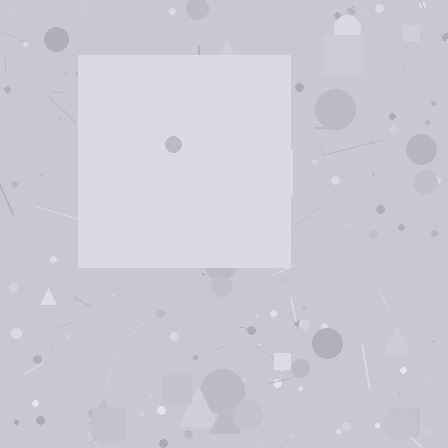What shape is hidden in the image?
A square is hidden in the image.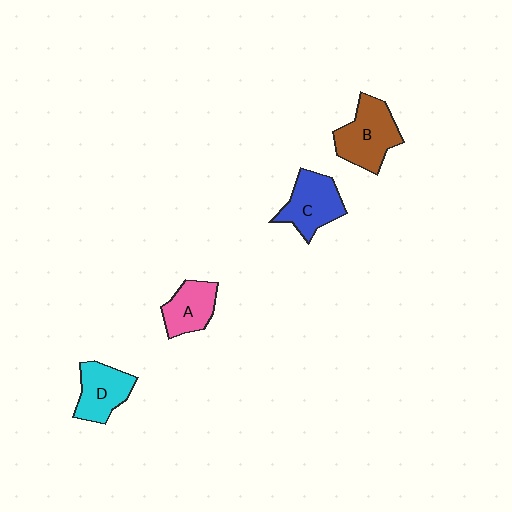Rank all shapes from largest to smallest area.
From largest to smallest: B (brown), C (blue), D (cyan), A (pink).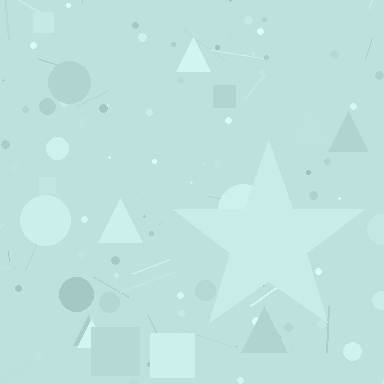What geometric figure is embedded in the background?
A star is embedded in the background.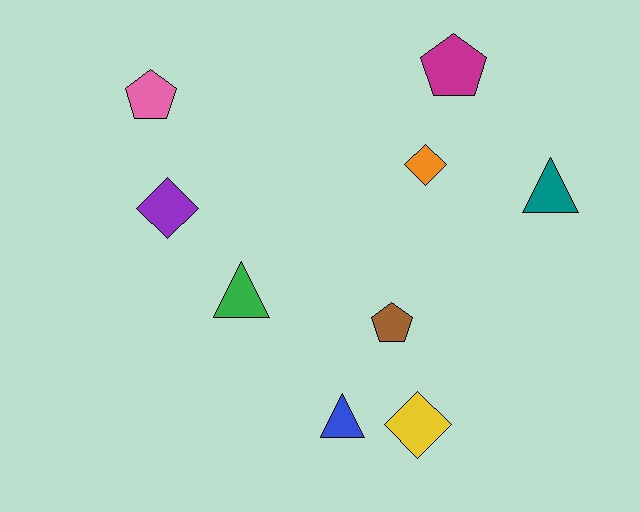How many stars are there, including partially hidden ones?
There are no stars.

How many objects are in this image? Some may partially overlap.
There are 9 objects.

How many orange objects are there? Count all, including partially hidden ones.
There is 1 orange object.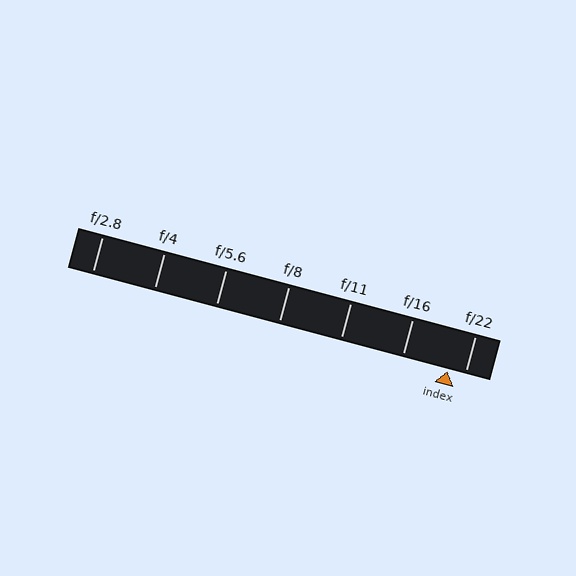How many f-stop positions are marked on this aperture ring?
There are 7 f-stop positions marked.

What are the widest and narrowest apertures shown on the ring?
The widest aperture shown is f/2.8 and the narrowest is f/22.